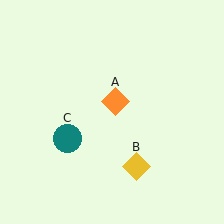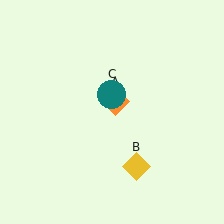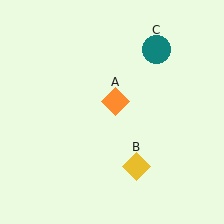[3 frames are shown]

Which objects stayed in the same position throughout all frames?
Orange diamond (object A) and yellow diamond (object B) remained stationary.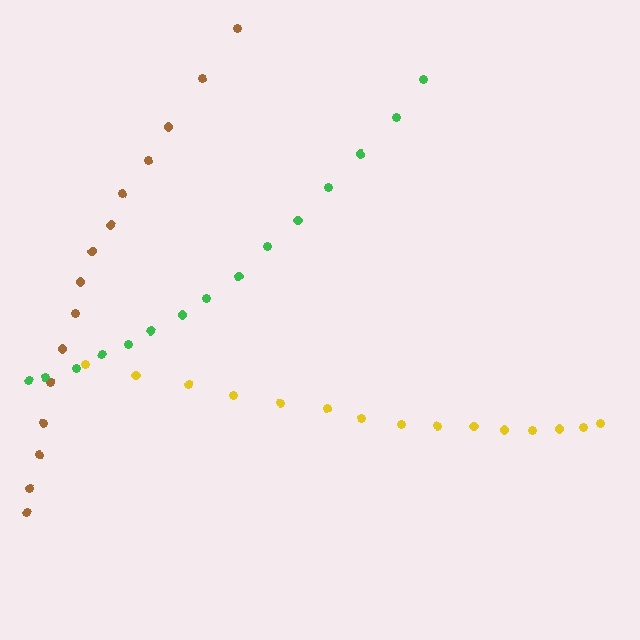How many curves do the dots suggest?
There are 3 distinct paths.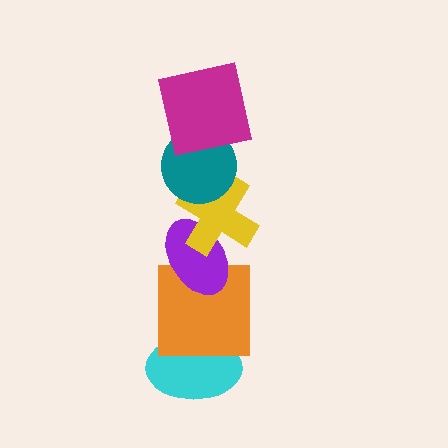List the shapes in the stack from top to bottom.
From top to bottom: the magenta square, the teal circle, the yellow cross, the purple ellipse, the orange square, the cyan ellipse.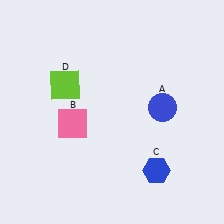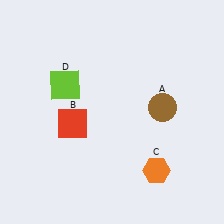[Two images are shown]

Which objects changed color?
A changed from blue to brown. B changed from pink to red. C changed from blue to orange.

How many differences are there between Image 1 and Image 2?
There are 3 differences between the two images.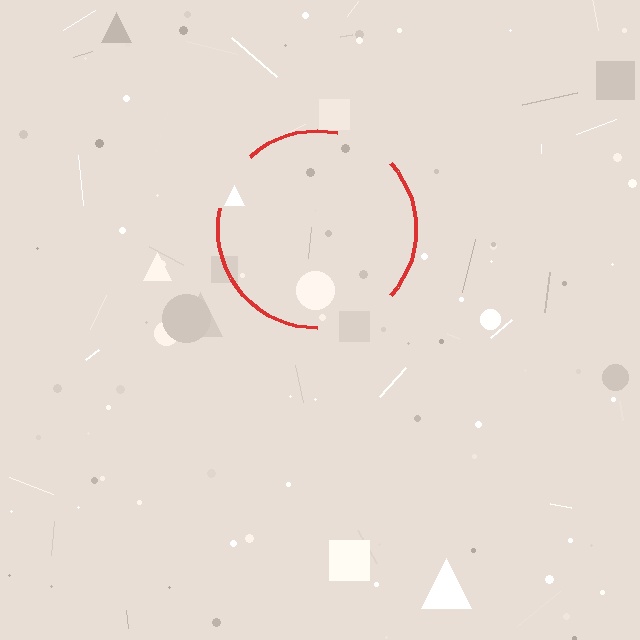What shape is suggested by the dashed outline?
The dashed outline suggests a circle.